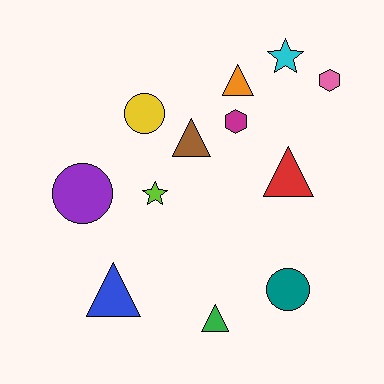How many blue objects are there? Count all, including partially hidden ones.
There is 1 blue object.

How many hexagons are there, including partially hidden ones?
There are 2 hexagons.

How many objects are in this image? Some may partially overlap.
There are 12 objects.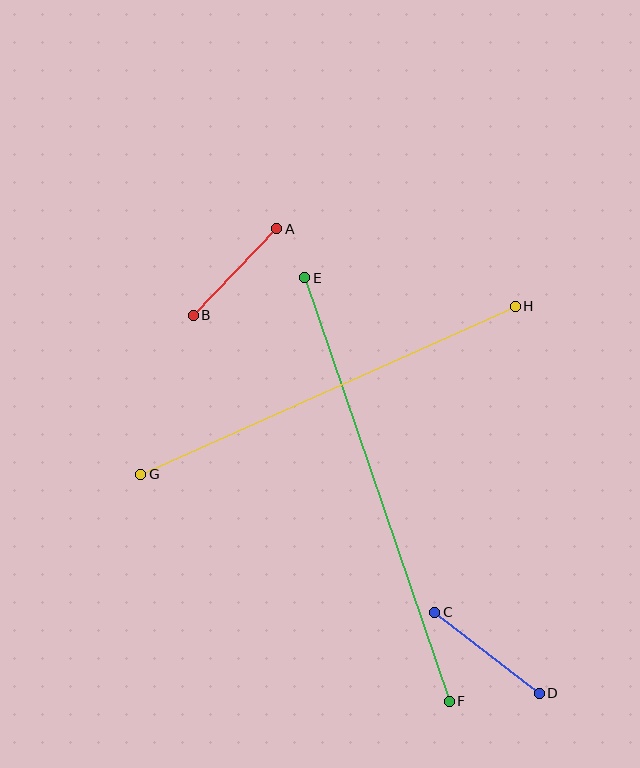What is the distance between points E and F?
The distance is approximately 447 pixels.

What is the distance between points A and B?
The distance is approximately 120 pixels.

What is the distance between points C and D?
The distance is approximately 132 pixels.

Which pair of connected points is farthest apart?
Points E and F are farthest apart.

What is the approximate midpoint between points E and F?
The midpoint is at approximately (377, 489) pixels.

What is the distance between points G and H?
The distance is approximately 410 pixels.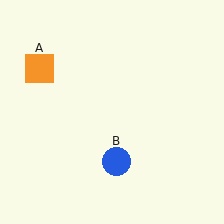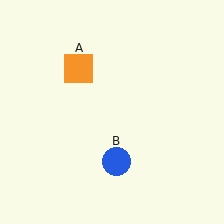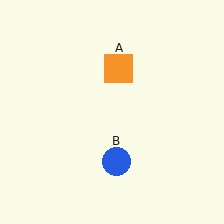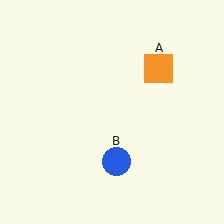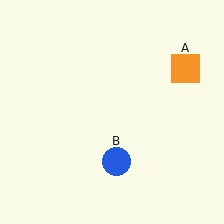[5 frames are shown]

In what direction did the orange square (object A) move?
The orange square (object A) moved right.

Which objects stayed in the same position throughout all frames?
Blue circle (object B) remained stationary.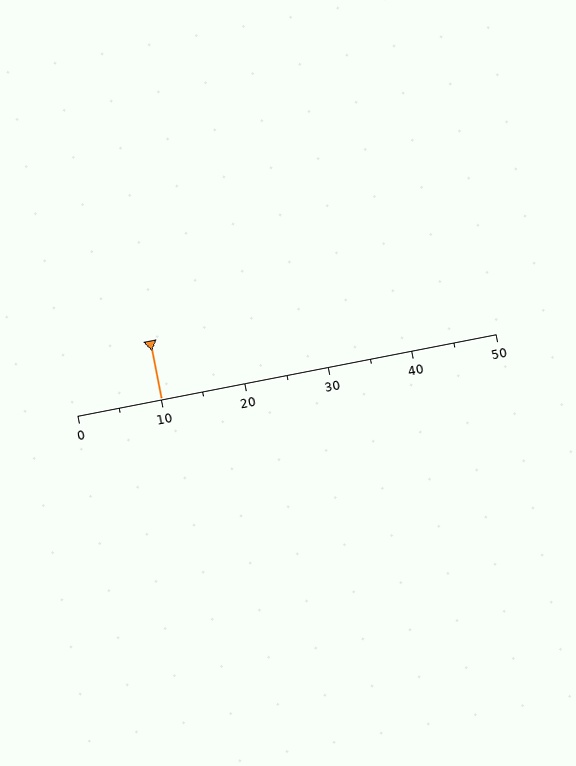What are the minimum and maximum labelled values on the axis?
The axis runs from 0 to 50.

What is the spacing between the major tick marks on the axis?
The major ticks are spaced 10 apart.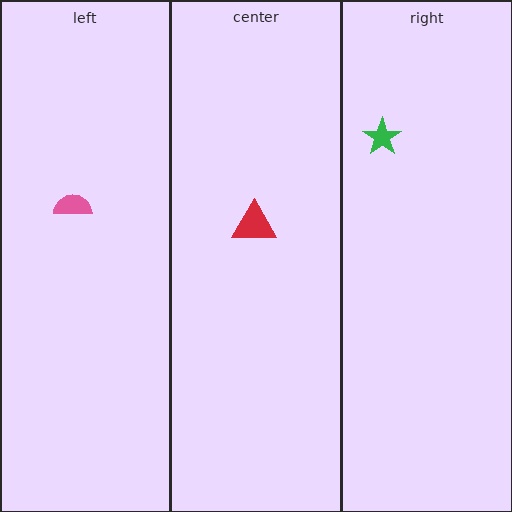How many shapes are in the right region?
1.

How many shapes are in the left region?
1.